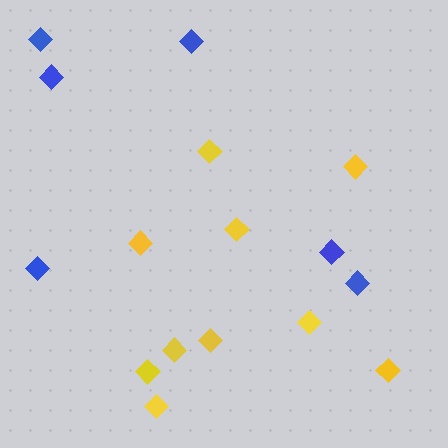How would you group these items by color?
There are 2 groups: one group of yellow diamonds (10) and one group of blue diamonds (6).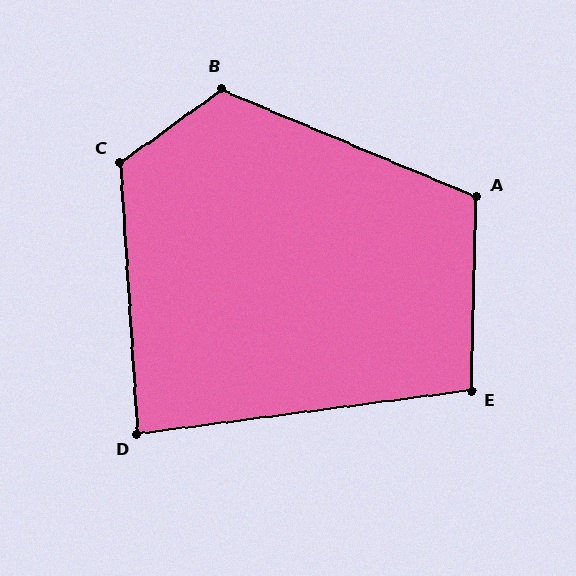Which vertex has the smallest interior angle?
D, at approximately 86 degrees.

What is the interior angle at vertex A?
Approximately 111 degrees (obtuse).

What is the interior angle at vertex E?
Approximately 99 degrees (obtuse).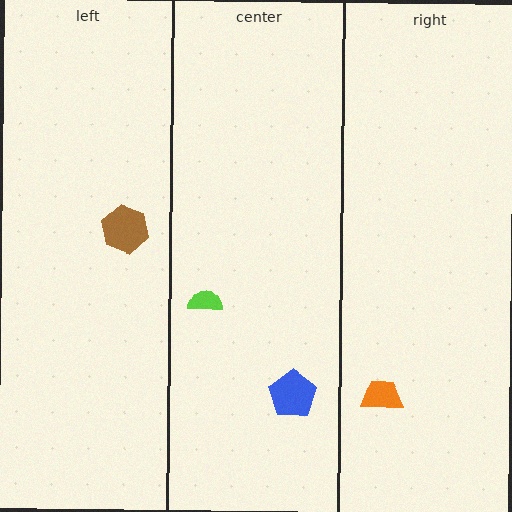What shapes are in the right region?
The orange trapezoid.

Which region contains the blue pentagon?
The center region.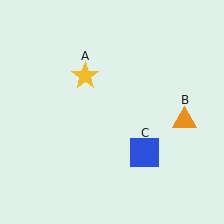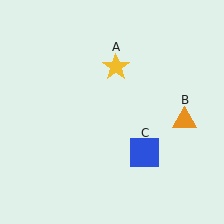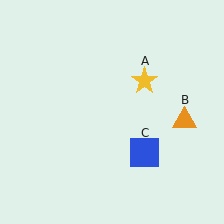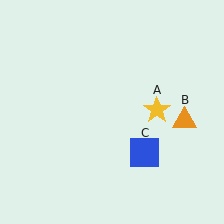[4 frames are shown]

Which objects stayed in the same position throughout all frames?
Orange triangle (object B) and blue square (object C) remained stationary.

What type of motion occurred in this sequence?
The yellow star (object A) rotated clockwise around the center of the scene.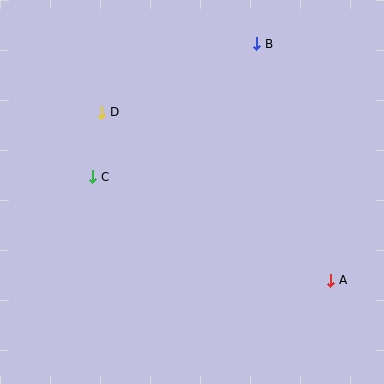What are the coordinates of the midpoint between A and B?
The midpoint between A and B is at (294, 162).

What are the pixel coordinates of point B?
Point B is at (257, 44).